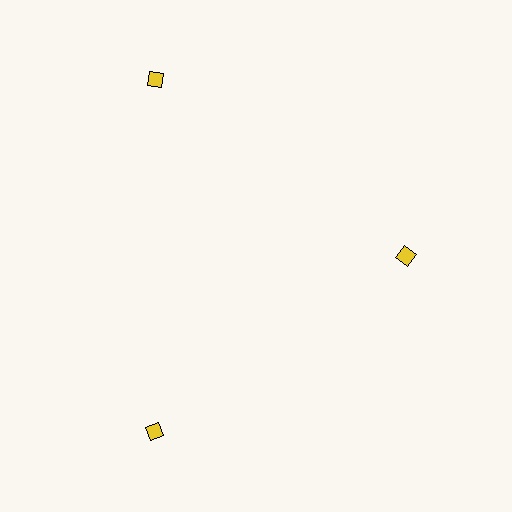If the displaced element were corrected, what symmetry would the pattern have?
It would have 3-fold rotational symmetry — the pattern would map onto itself every 120 degrees.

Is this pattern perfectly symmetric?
No. The 3 yellow diamonds are arranged in a ring, but one element near the 3 o'clock position is pulled inward toward the center, breaking the 3-fold rotational symmetry.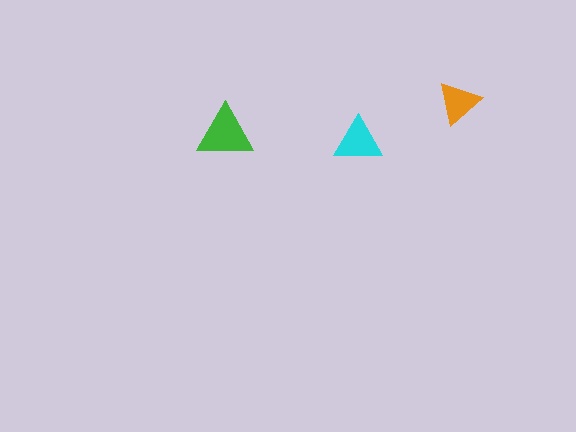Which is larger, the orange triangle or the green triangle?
The green one.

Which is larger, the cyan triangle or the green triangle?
The green one.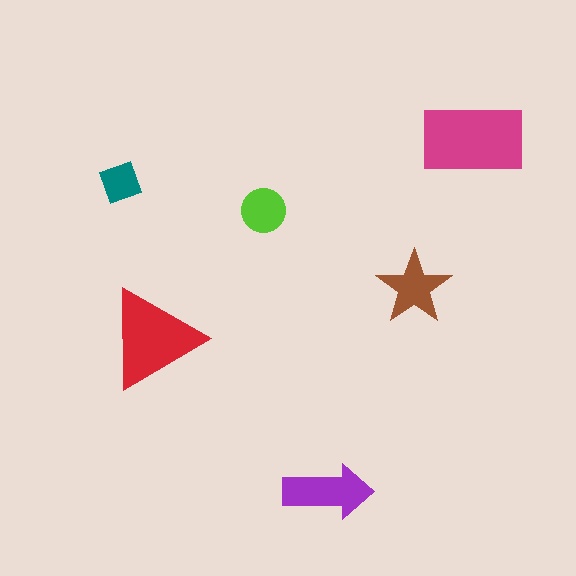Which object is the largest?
The magenta rectangle.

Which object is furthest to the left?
The teal square is leftmost.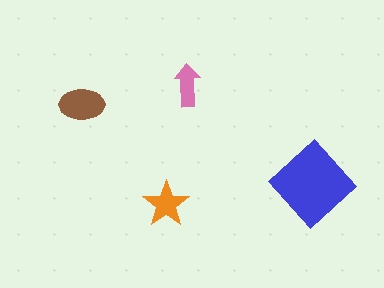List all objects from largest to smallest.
The blue diamond, the brown ellipse, the orange star, the pink arrow.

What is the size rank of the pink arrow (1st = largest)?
4th.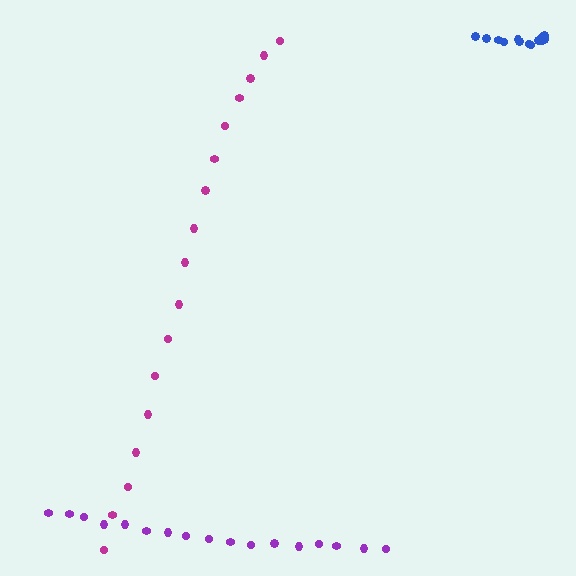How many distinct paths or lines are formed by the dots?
There are 3 distinct paths.